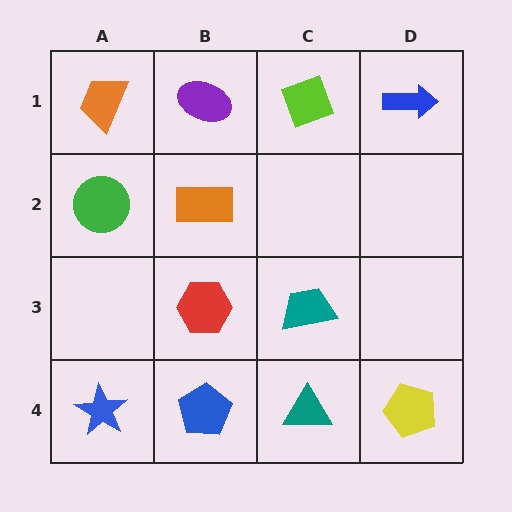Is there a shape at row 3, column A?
No, that cell is empty.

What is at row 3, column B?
A red hexagon.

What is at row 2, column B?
An orange rectangle.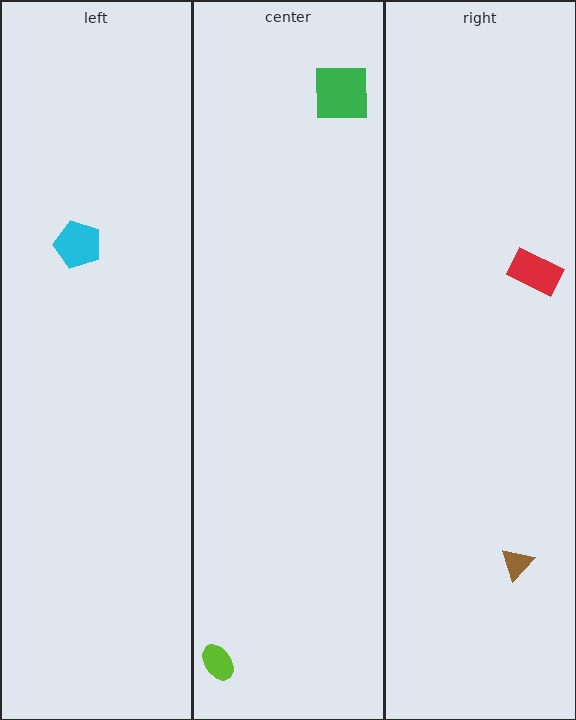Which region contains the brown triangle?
The right region.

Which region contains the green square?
The center region.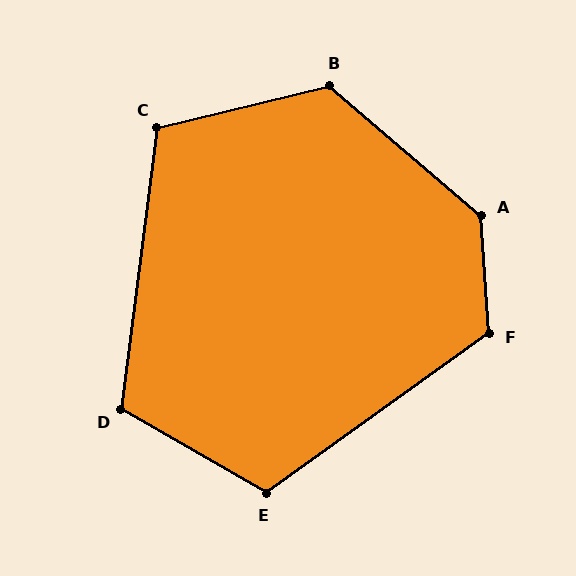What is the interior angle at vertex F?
Approximately 122 degrees (obtuse).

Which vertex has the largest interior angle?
A, at approximately 134 degrees.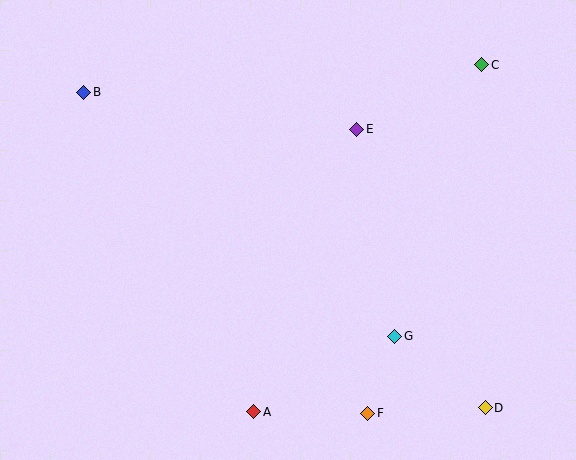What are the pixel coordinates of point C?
Point C is at (482, 65).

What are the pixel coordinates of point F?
Point F is at (368, 413).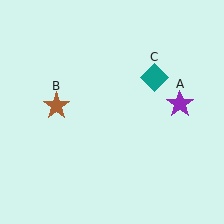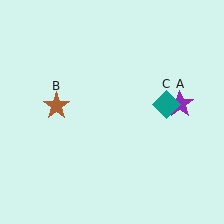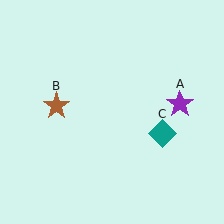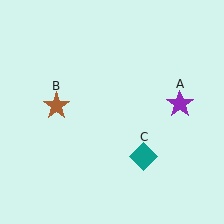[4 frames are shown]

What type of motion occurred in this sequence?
The teal diamond (object C) rotated clockwise around the center of the scene.